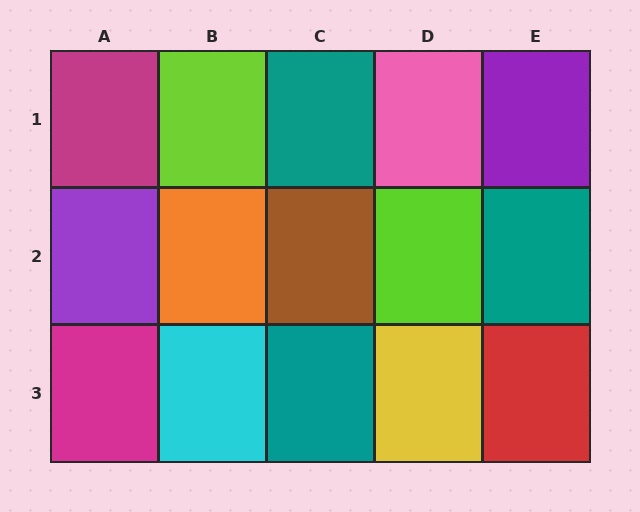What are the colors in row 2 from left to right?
Purple, orange, brown, lime, teal.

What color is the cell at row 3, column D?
Yellow.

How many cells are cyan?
1 cell is cyan.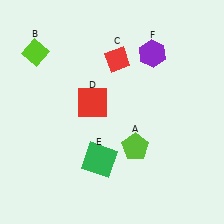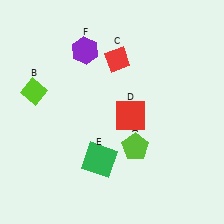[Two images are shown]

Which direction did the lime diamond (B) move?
The lime diamond (B) moved down.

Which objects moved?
The objects that moved are: the lime diamond (B), the red square (D), the purple hexagon (F).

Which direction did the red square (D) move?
The red square (D) moved right.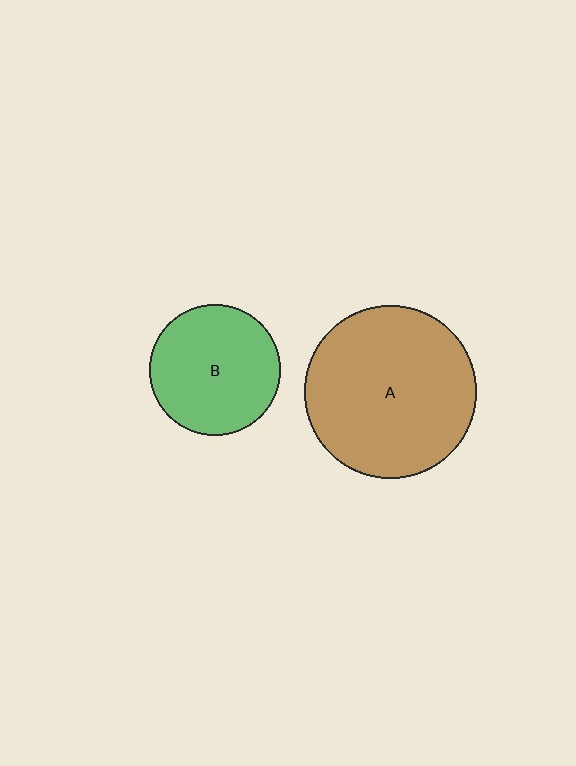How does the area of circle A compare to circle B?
Approximately 1.7 times.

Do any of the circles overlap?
No, none of the circles overlap.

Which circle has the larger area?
Circle A (brown).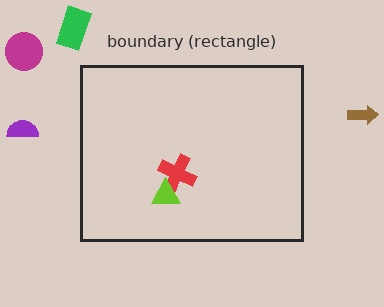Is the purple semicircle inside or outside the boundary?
Outside.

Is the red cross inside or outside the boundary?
Inside.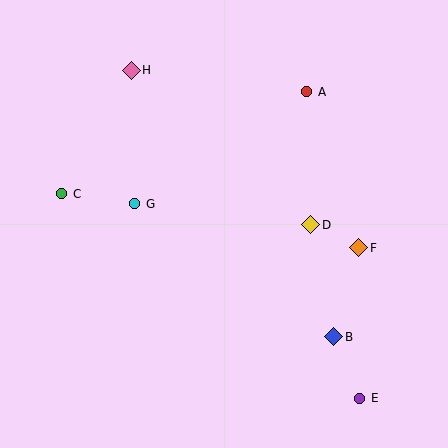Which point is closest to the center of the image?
Point D at (311, 225) is closest to the center.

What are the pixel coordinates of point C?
Point C is at (62, 194).